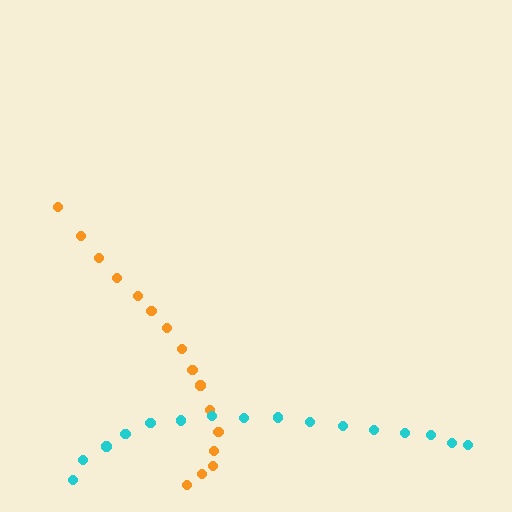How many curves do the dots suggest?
There are 2 distinct paths.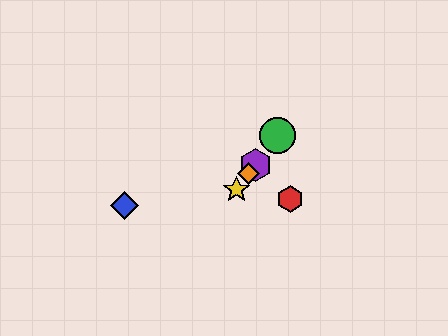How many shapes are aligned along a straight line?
4 shapes (the green circle, the yellow star, the purple hexagon, the orange diamond) are aligned along a straight line.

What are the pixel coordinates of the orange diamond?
The orange diamond is at (249, 174).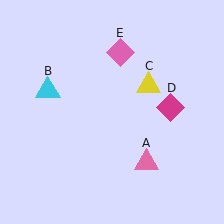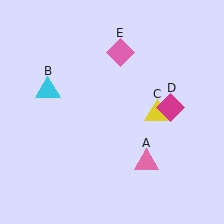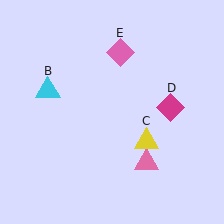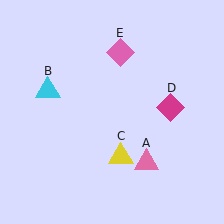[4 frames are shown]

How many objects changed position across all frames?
1 object changed position: yellow triangle (object C).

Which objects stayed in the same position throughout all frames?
Pink triangle (object A) and cyan triangle (object B) and magenta diamond (object D) and pink diamond (object E) remained stationary.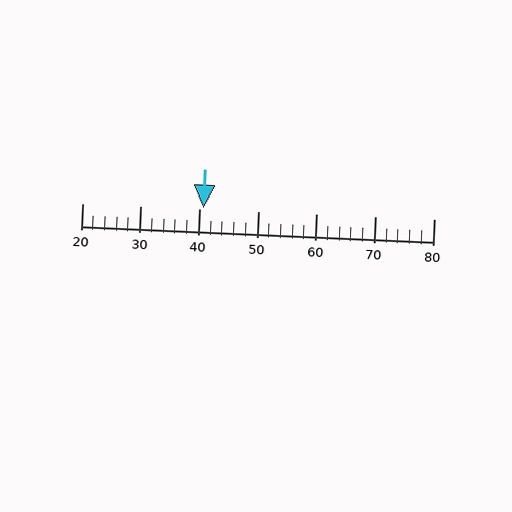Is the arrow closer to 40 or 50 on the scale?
The arrow is closer to 40.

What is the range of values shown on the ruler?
The ruler shows values from 20 to 80.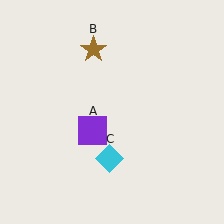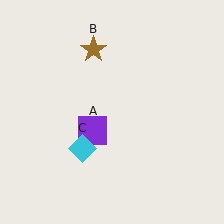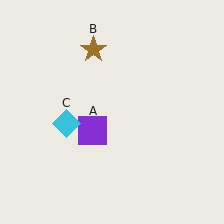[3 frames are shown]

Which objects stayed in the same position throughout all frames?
Purple square (object A) and brown star (object B) remained stationary.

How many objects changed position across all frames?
1 object changed position: cyan diamond (object C).